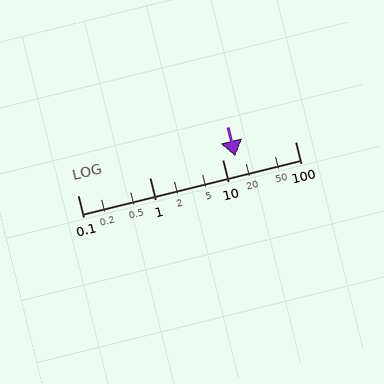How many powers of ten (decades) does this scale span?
The scale spans 3 decades, from 0.1 to 100.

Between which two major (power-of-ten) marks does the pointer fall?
The pointer is between 10 and 100.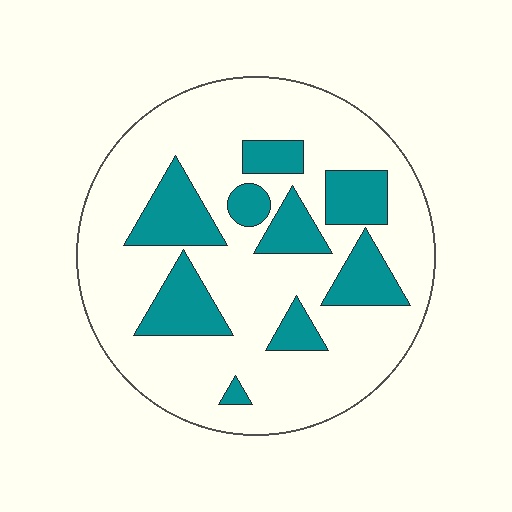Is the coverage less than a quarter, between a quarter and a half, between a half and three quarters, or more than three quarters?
Less than a quarter.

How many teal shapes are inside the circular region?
9.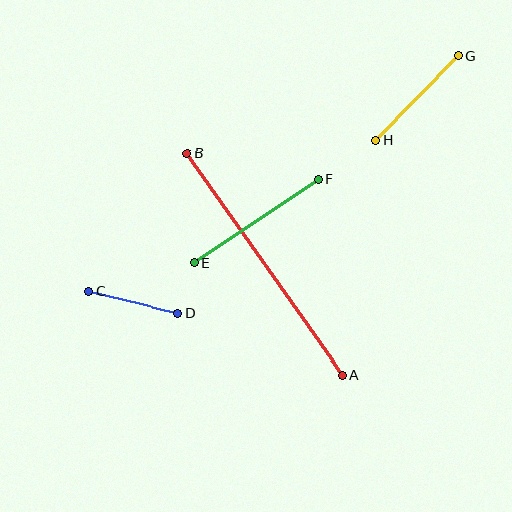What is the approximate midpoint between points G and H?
The midpoint is at approximately (417, 98) pixels.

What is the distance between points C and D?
The distance is approximately 92 pixels.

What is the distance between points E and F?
The distance is approximately 150 pixels.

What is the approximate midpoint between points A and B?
The midpoint is at approximately (265, 264) pixels.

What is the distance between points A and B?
The distance is approximately 272 pixels.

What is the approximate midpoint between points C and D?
The midpoint is at approximately (133, 302) pixels.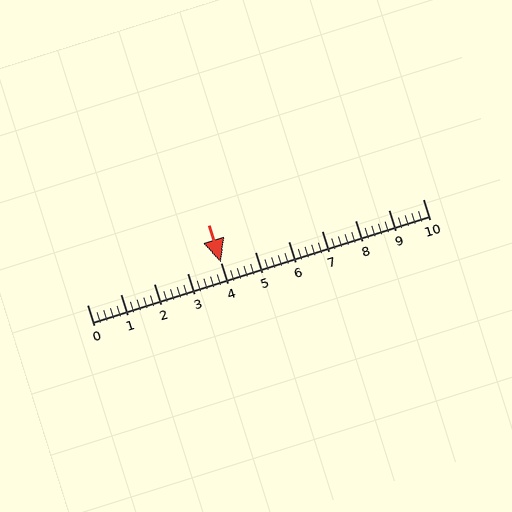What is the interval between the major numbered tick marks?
The major tick marks are spaced 1 units apart.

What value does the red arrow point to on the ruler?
The red arrow points to approximately 4.0.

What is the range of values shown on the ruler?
The ruler shows values from 0 to 10.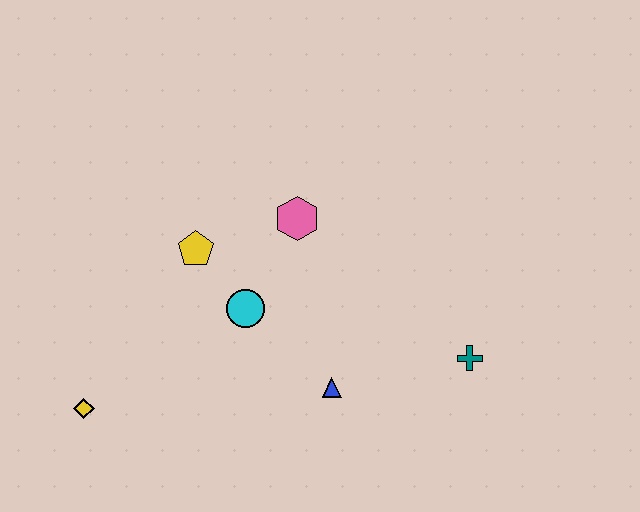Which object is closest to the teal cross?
The blue triangle is closest to the teal cross.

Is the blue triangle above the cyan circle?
No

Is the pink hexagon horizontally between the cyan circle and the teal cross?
Yes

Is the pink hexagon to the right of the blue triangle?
No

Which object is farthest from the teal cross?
The yellow diamond is farthest from the teal cross.